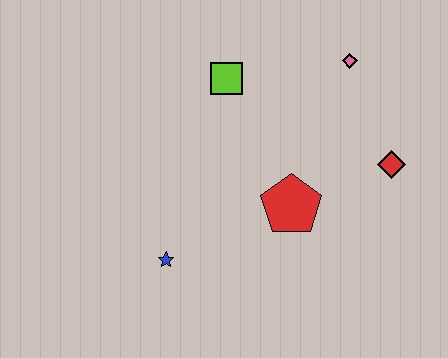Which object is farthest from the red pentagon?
The pink diamond is farthest from the red pentagon.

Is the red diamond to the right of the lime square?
Yes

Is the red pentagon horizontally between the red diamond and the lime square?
Yes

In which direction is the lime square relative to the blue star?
The lime square is above the blue star.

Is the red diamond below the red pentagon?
No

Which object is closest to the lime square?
The pink diamond is closest to the lime square.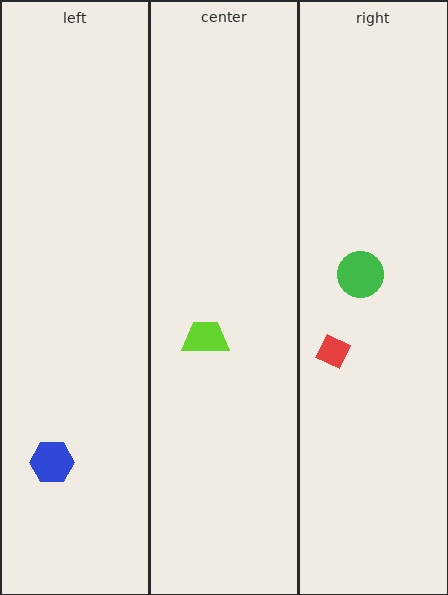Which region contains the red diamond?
The right region.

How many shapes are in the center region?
1.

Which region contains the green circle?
The right region.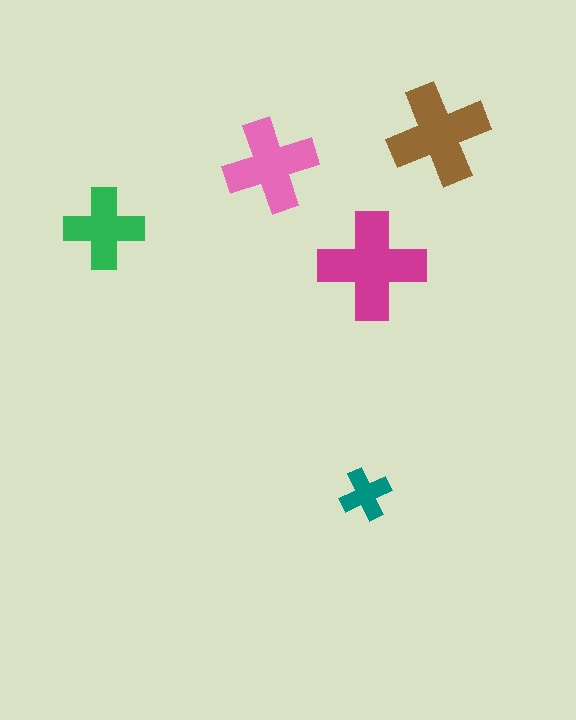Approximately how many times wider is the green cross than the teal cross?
About 1.5 times wider.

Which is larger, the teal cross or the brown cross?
The brown one.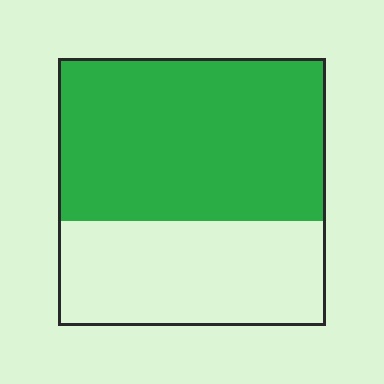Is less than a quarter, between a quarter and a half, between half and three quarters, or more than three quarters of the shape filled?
Between half and three quarters.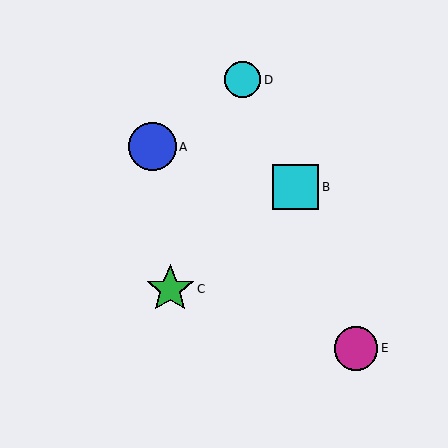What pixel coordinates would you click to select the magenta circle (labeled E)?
Click at (356, 348) to select the magenta circle E.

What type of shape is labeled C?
Shape C is a green star.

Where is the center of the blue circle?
The center of the blue circle is at (152, 147).